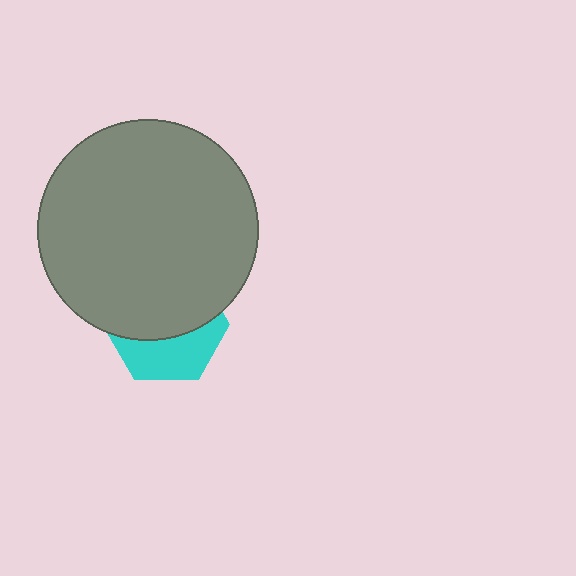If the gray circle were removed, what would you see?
You would see the complete cyan hexagon.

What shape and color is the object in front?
The object in front is a gray circle.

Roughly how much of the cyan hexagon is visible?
A small part of it is visible (roughly 40%).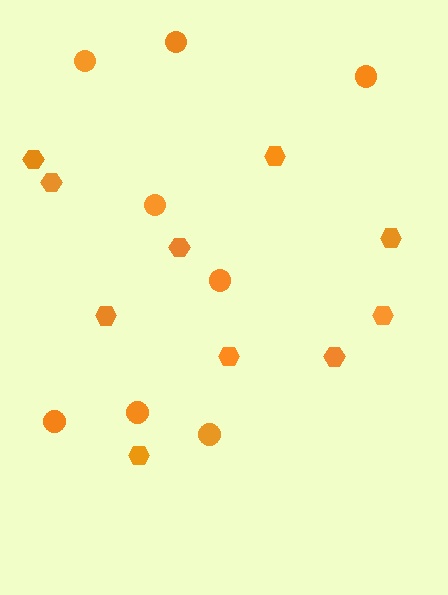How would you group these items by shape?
There are 2 groups: one group of hexagons (10) and one group of circles (8).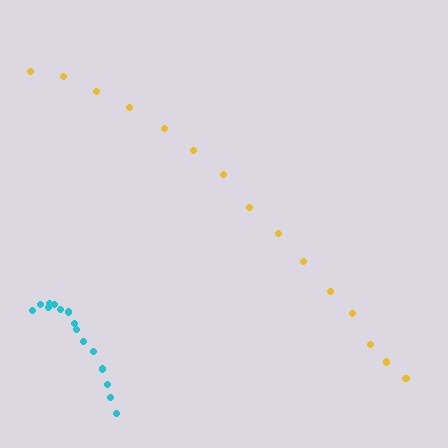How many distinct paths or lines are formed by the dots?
There are 2 distinct paths.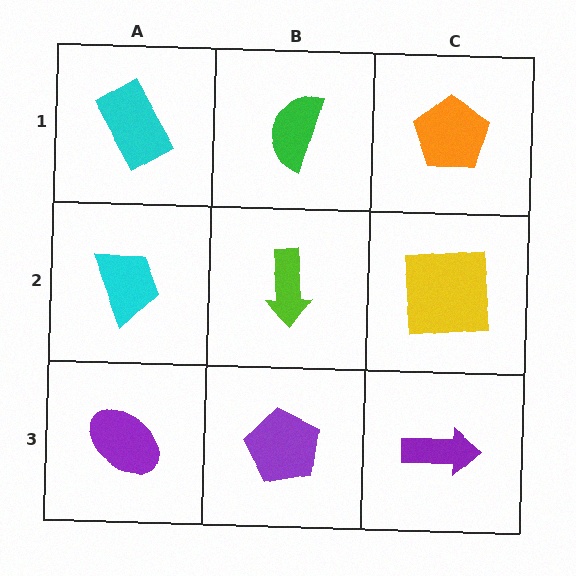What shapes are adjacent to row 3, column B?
A lime arrow (row 2, column B), a purple ellipse (row 3, column A), a purple arrow (row 3, column C).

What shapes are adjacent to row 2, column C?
An orange pentagon (row 1, column C), a purple arrow (row 3, column C), a lime arrow (row 2, column B).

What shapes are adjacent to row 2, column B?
A green semicircle (row 1, column B), a purple pentagon (row 3, column B), a cyan trapezoid (row 2, column A), a yellow square (row 2, column C).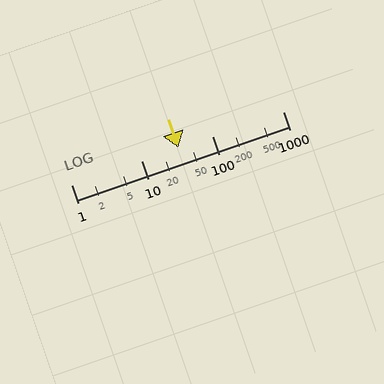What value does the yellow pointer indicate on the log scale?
The pointer indicates approximately 33.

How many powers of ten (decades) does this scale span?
The scale spans 3 decades, from 1 to 1000.